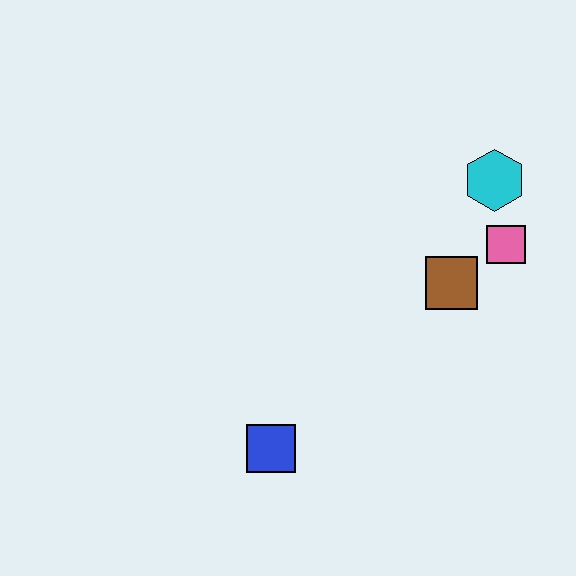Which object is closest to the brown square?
The pink square is closest to the brown square.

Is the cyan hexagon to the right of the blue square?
Yes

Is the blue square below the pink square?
Yes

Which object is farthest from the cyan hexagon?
The blue square is farthest from the cyan hexagon.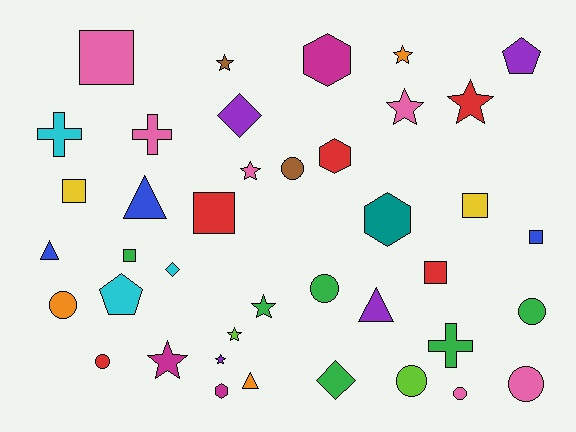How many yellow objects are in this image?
There are 2 yellow objects.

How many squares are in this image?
There are 7 squares.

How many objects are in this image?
There are 40 objects.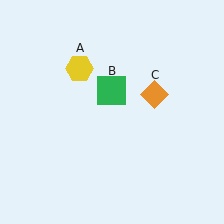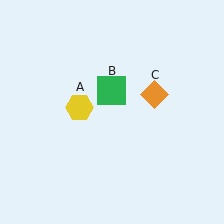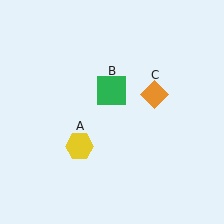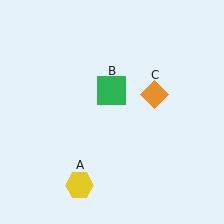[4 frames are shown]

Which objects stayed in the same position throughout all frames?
Green square (object B) and orange diamond (object C) remained stationary.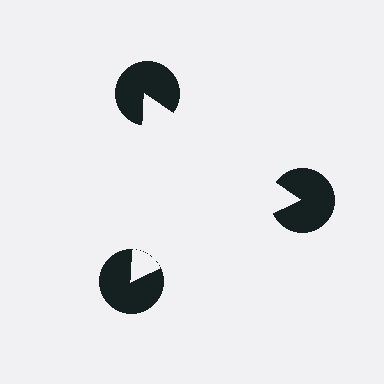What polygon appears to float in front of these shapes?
An illusory triangle — its edges are inferred from the aligned wedge cuts in the pac-man discs, not physically drawn.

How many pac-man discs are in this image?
There are 3 — one at each vertex of the illusory triangle.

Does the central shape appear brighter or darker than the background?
It typically appears slightly brighter than the background, even though no actual brightness change is drawn.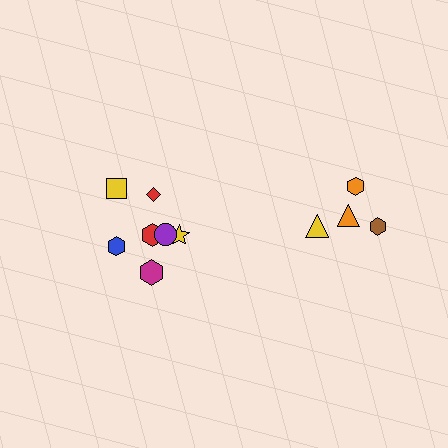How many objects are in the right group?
There are 4 objects.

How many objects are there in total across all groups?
There are 11 objects.